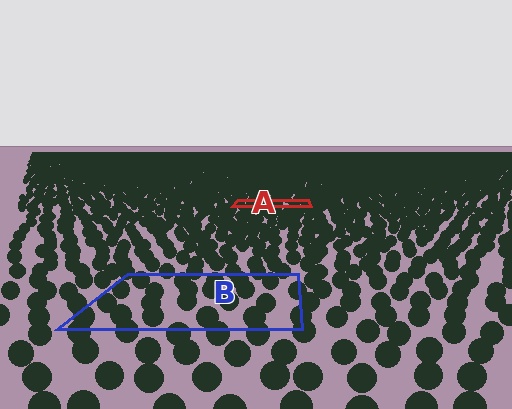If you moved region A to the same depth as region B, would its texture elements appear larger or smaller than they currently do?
They would appear larger. At a closer depth, the same texture elements are projected at a bigger on-screen size.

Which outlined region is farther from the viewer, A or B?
Region A is farther from the viewer — the texture elements inside it appear smaller and more densely packed.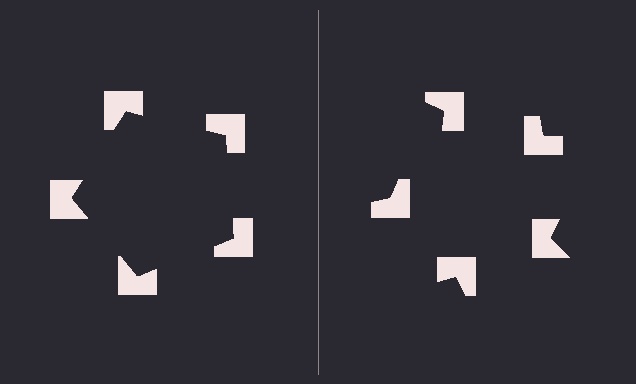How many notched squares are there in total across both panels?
10 — 5 on each side.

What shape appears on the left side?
An illusory pentagon.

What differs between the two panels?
The notched squares are positioned identically on both sides; only the wedge orientations differ. On the left they align to a pentagon; on the right they are misaligned.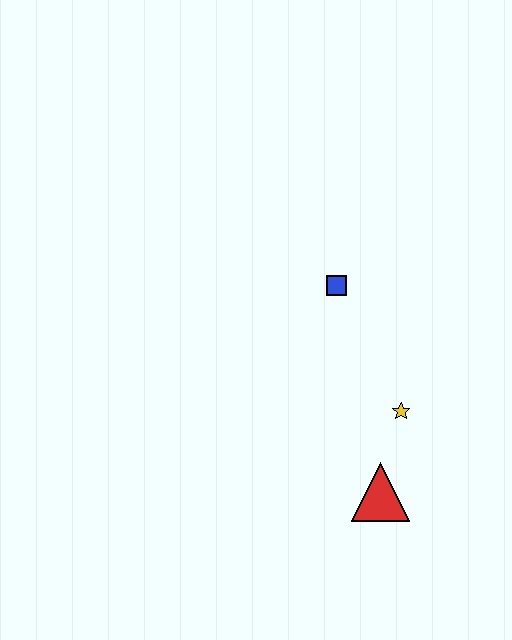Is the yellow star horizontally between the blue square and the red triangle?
No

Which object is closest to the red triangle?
The yellow star is closest to the red triangle.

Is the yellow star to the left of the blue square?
No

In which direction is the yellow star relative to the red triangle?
The yellow star is above the red triangle.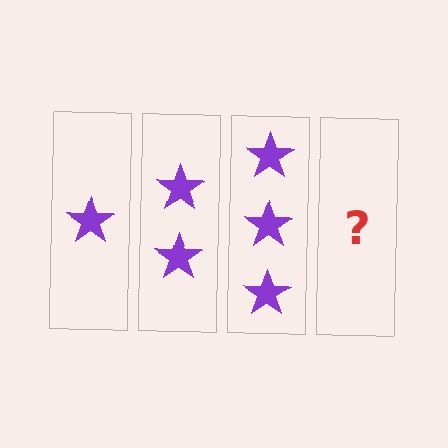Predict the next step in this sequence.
The next step is 4 stars.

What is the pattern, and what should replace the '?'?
The pattern is that each step adds one more star. The '?' should be 4 stars.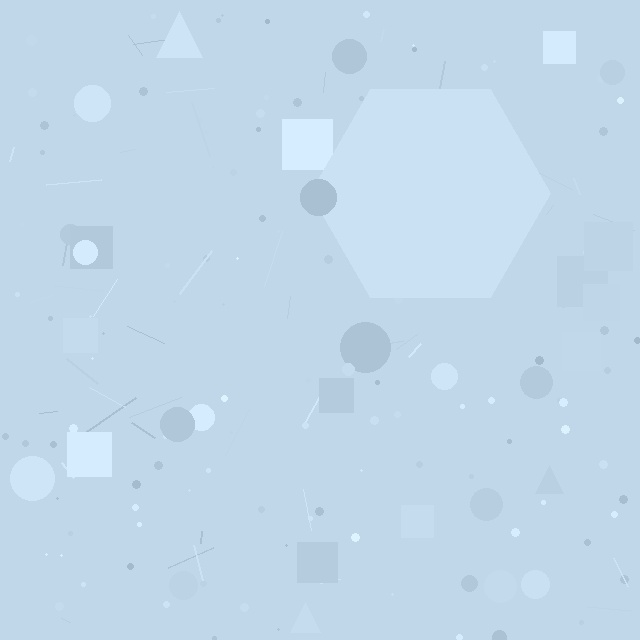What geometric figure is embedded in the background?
A hexagon is embedded in the background.